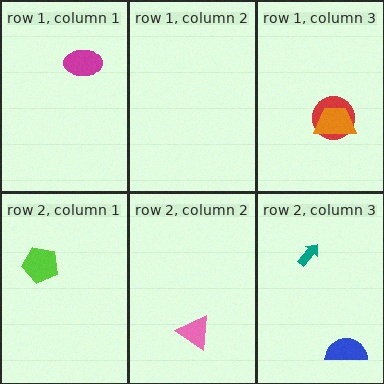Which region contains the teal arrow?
The row 2, column 3 region.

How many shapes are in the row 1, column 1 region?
1.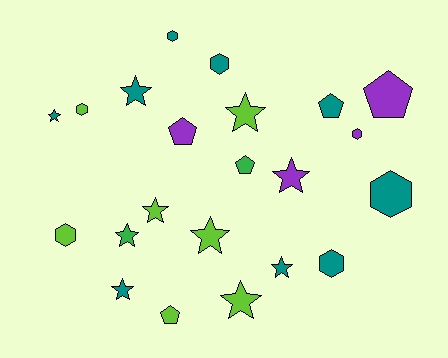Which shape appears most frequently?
Star, with 10 objects.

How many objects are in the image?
There are 22 objects.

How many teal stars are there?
There are 4 teal stars.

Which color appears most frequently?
Teal, with 9 objects.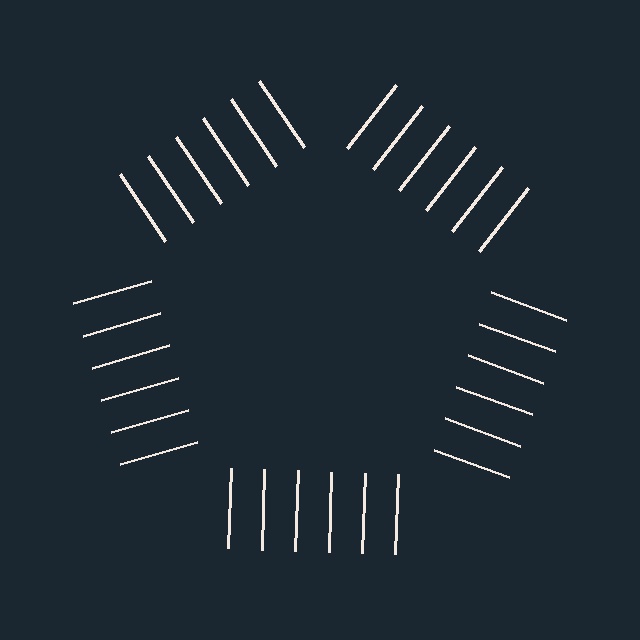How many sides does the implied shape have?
5 sides — the line-ends trace a pentagon.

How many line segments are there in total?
30 — 6 along each of the 5 edges.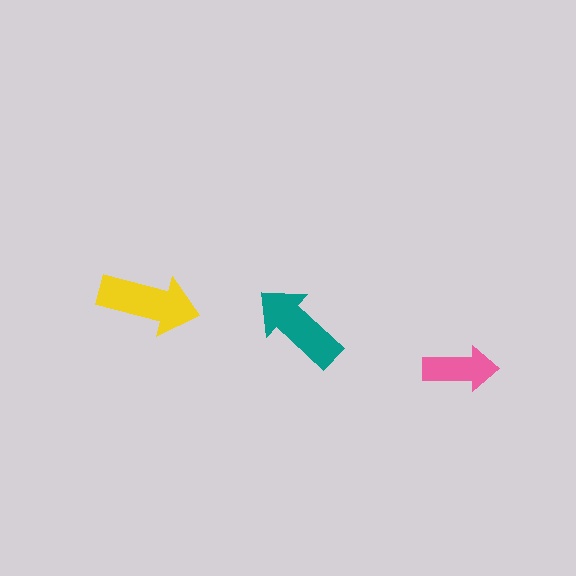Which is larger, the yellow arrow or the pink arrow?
The yellow one.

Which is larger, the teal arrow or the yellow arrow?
The yellow one.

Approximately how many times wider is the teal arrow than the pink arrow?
About 1.5 times wider.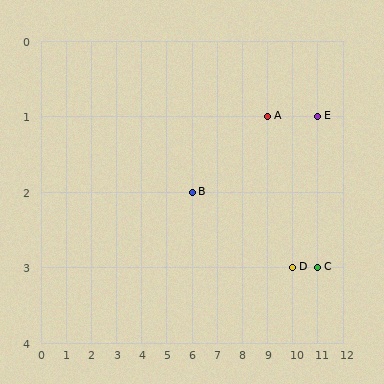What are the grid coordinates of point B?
Point B is at grid coordinates (6, 2).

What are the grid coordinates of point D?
Point D is at grid coordinates (10, 3).